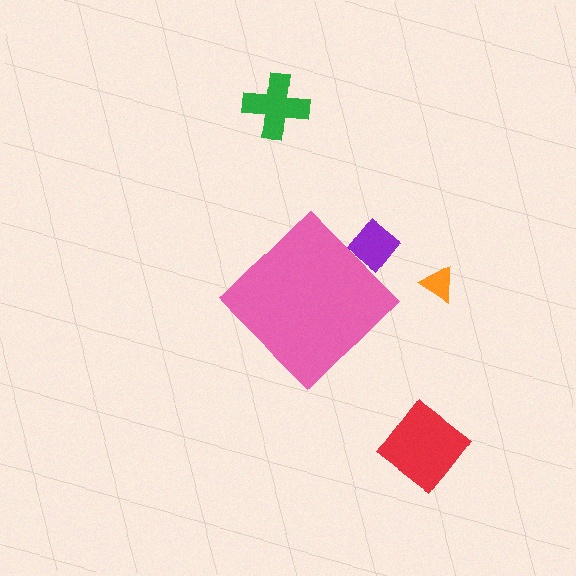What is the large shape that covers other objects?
A pink diamond.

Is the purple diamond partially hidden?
Yes, the purple diamond is partially hidden behind the pink diamond.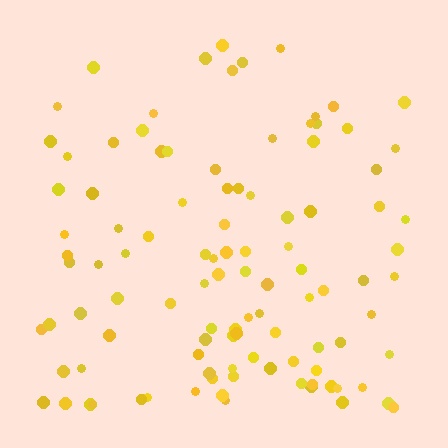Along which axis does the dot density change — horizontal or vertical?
Vertical.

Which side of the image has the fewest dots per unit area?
The top.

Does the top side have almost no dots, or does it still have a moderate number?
Still a moderate number, just noticeably fewer than the bottom.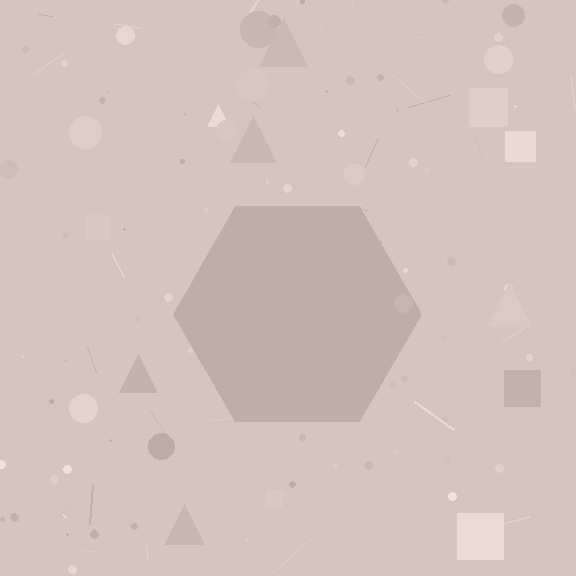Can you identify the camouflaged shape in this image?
The camouflaged shape is a hexagon.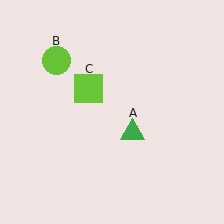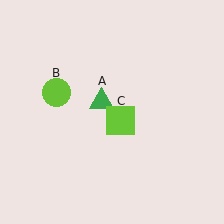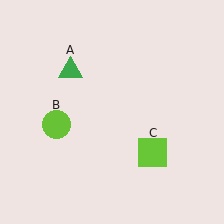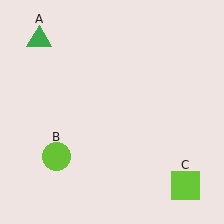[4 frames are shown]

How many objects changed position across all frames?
3 objects changed position: green triangle (object A), lime circle (object B), lime square (object C).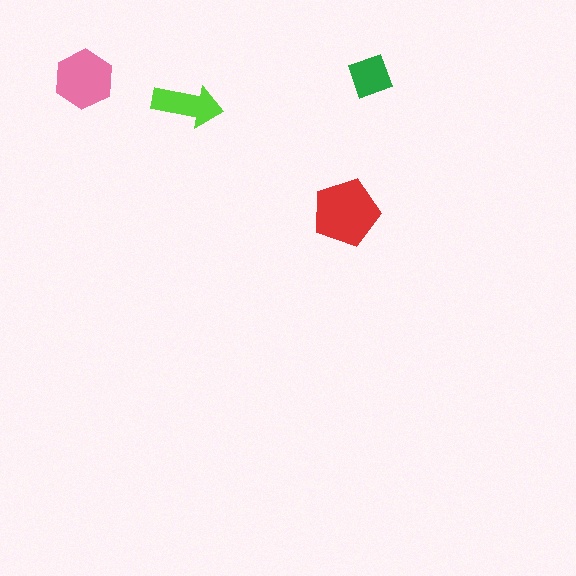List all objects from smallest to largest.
The green diamond, the lime arrow, the pink hexagon, the red pentagon.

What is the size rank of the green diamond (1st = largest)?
4th.